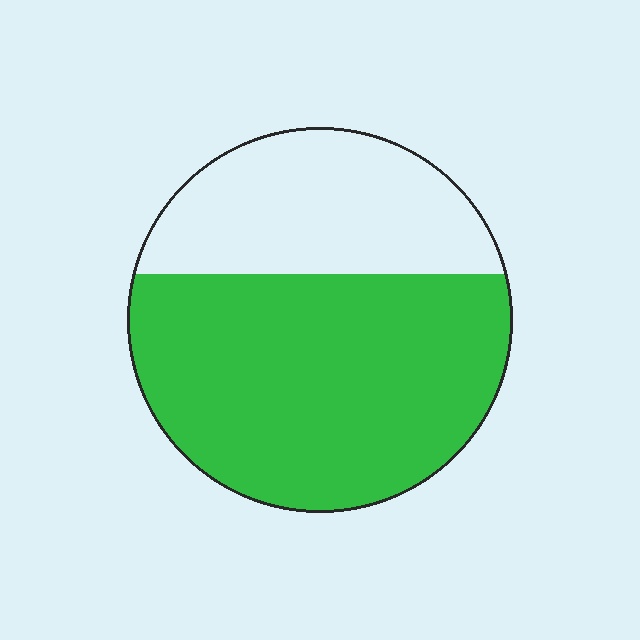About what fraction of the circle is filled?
About two thirds (2/3).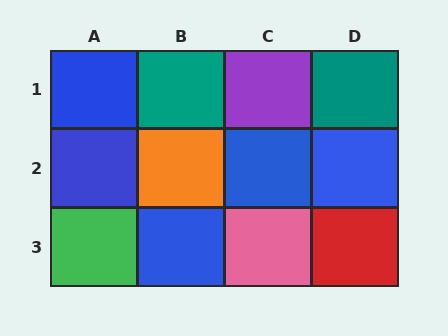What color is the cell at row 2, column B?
Orange.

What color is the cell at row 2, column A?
Blue.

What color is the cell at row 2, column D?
Blue.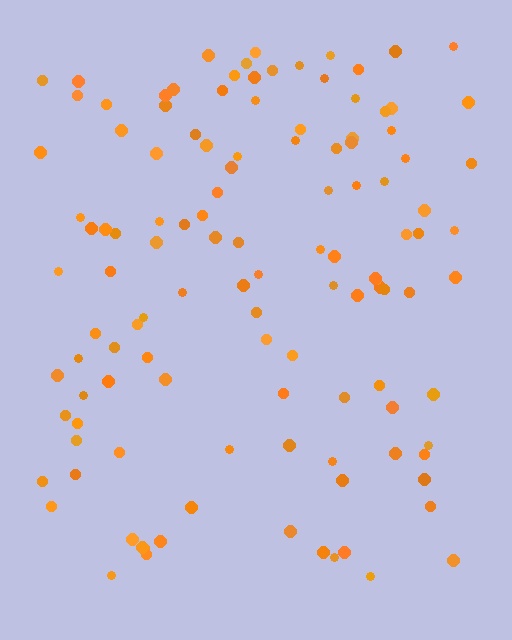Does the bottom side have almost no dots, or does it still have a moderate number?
Still a moderate number, just noticeably fewer than the top.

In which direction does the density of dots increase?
From bottom to top, with the top side densest.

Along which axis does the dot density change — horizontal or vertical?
Vertical.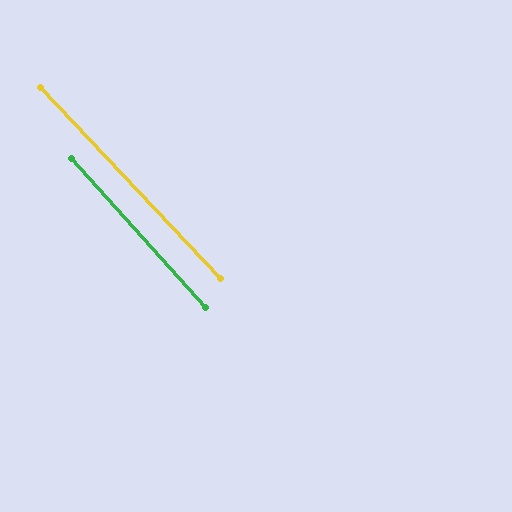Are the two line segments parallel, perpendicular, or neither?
Parallel — their directions differ by only 1.2°.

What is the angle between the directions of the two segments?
Approximately 1 degree.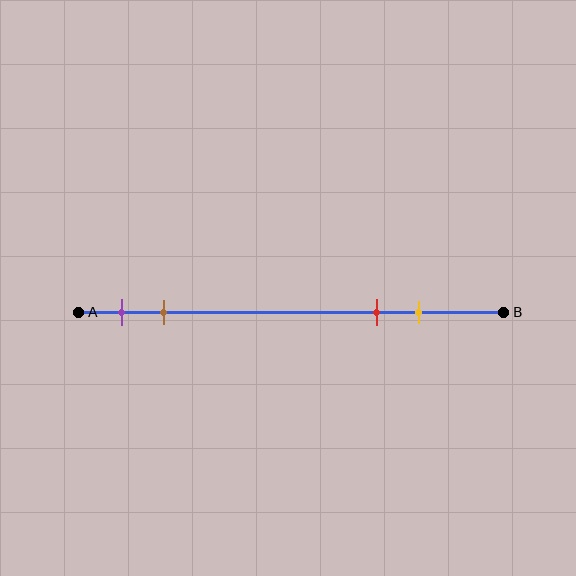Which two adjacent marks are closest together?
The purple and brown marks are the closest adjacent pair.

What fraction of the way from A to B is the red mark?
The red mark is approximately 70% (0.7) of the way from A to B.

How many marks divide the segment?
There are 4 marks dividing the segment.